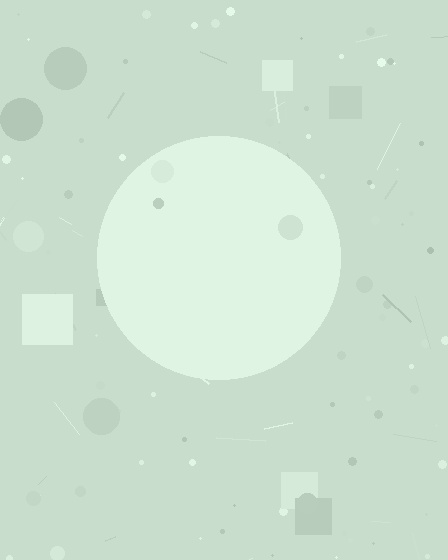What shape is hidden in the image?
A circle is hidden in the image.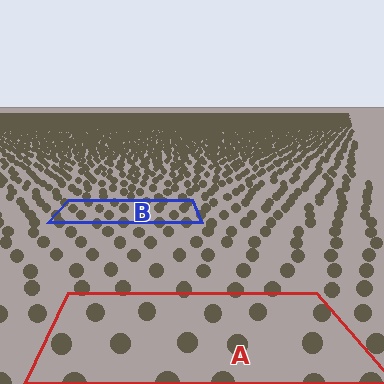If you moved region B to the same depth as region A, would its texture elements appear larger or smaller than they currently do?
They would appear larger. At a closer depth, the same texture elements are projected at a bigger on-screen size.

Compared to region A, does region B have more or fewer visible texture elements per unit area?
Region B has more texture elements per unit area — they are packed more densely because it is farther away.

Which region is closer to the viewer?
Region A is closer. The texture elements there are larger and more spread out.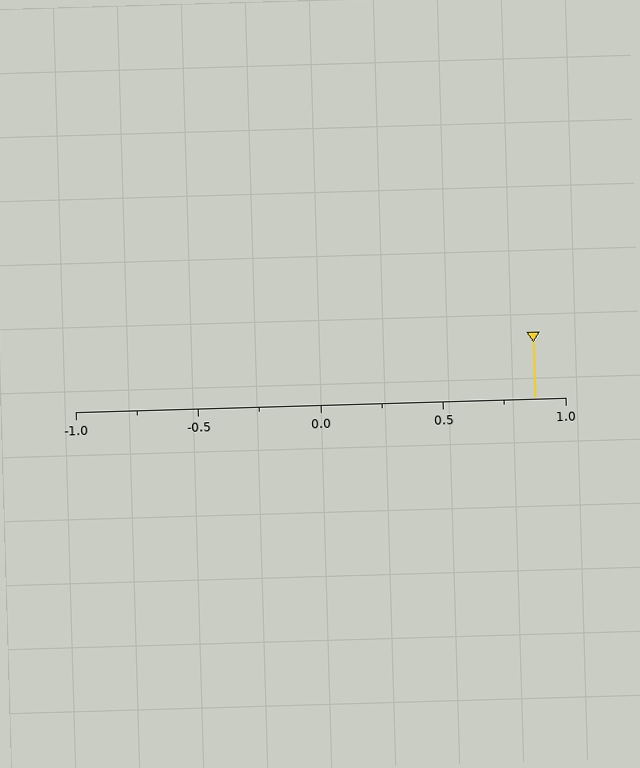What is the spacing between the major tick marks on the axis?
The major ticks are spaced 0.5 apart.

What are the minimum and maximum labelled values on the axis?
The axis runs from -1.0 to 1.0.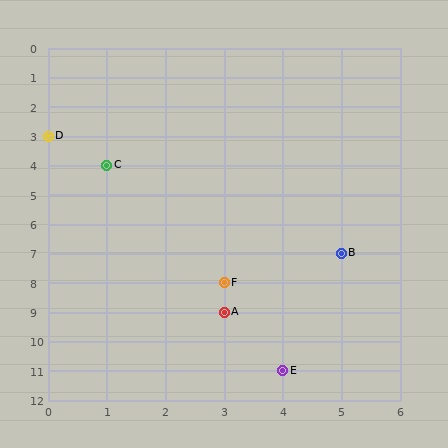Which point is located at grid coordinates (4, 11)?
Point E is at (4, 11).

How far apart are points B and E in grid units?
Points B and E are 1 column and 4 rows apart (about 4.1 grid units diagonally).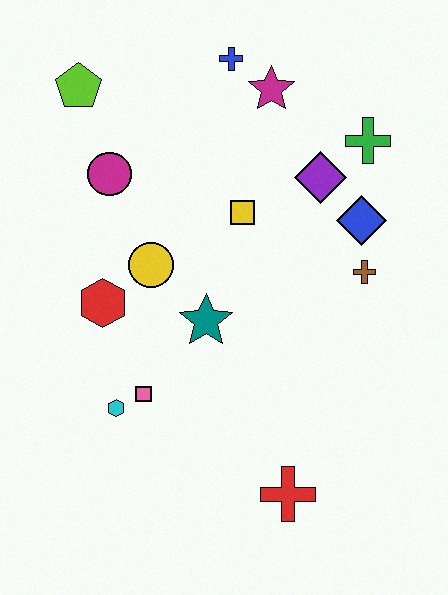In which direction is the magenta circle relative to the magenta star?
The magenta circle is to the left of the magenta star.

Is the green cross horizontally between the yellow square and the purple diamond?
No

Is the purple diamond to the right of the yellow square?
Yes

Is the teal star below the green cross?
Yes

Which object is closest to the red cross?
The pink square is closest to the red cross.